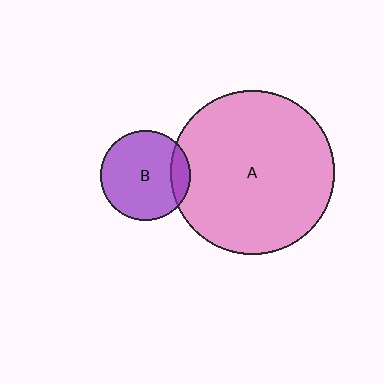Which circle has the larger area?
Circle A (pink).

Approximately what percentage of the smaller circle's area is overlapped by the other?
Approximately 15%.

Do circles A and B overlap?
Yes.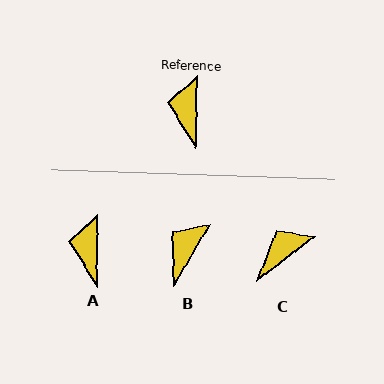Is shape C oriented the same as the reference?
No, it is off by about 52 degrees.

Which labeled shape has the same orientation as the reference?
A.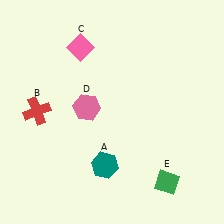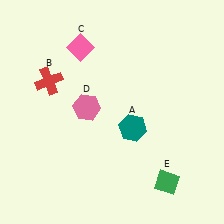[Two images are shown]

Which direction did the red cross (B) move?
The red cross (B) moved up.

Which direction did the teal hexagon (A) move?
The teal hexagon (A) moved up.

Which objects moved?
The objects that moved are: the teal hexagon (A), the red cross (B).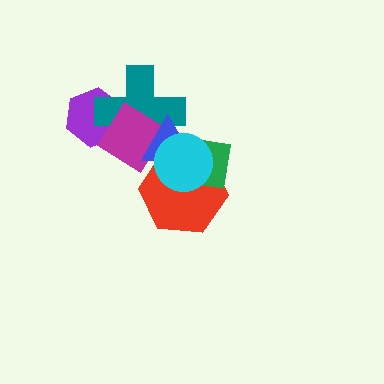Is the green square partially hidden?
Yes, it is partially covered by another shape.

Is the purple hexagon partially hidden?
Yes, it is partially covered by another shape.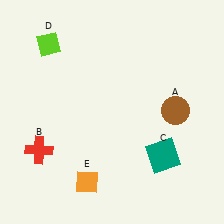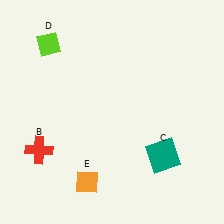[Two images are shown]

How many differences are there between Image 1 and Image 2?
There is 1 difference between the two images.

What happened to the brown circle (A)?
The brown circle (A) was removed in Image 2. It was in the top-right area of Image 1.